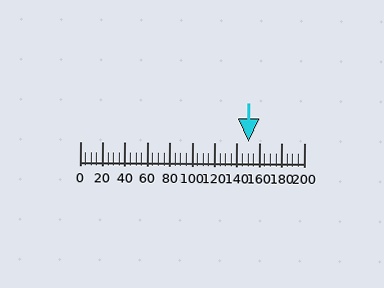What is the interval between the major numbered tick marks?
The major tick marks are spaced 20 units apart.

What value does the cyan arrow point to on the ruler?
The cyan arrow points to approximately 150.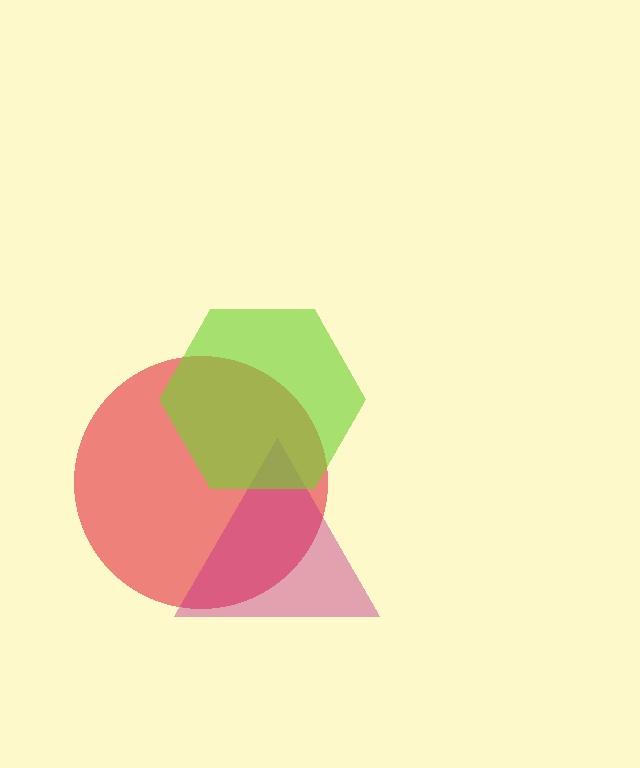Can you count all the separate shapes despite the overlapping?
Yes, there are 3 separate shapes.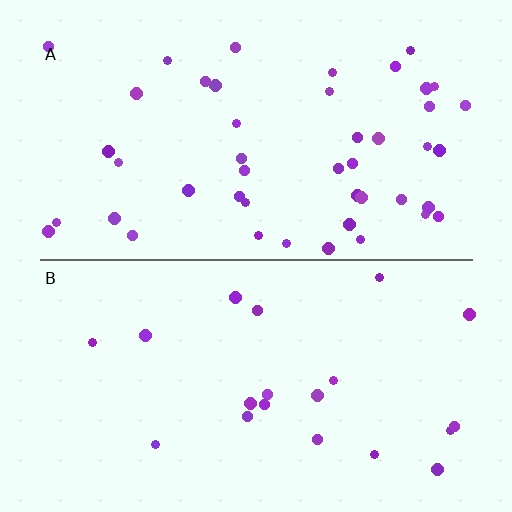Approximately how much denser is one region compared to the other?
Approximately 2.3× — region A over region B.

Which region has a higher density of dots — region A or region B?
A (the top).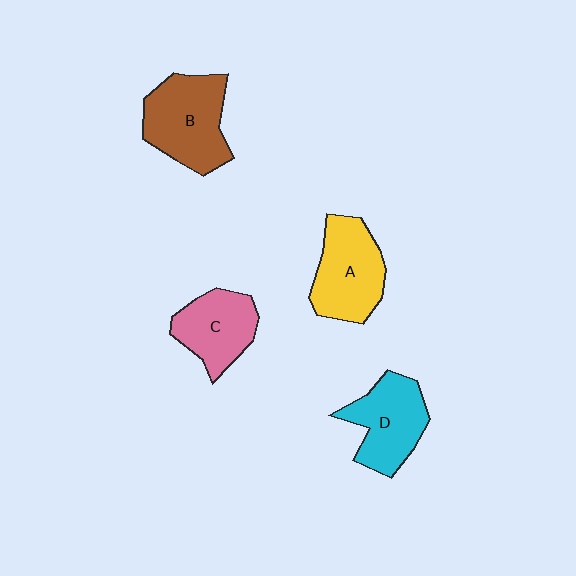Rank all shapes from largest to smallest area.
From largest to smallest: B (brown), A (yellow), D (cyan), C (pink).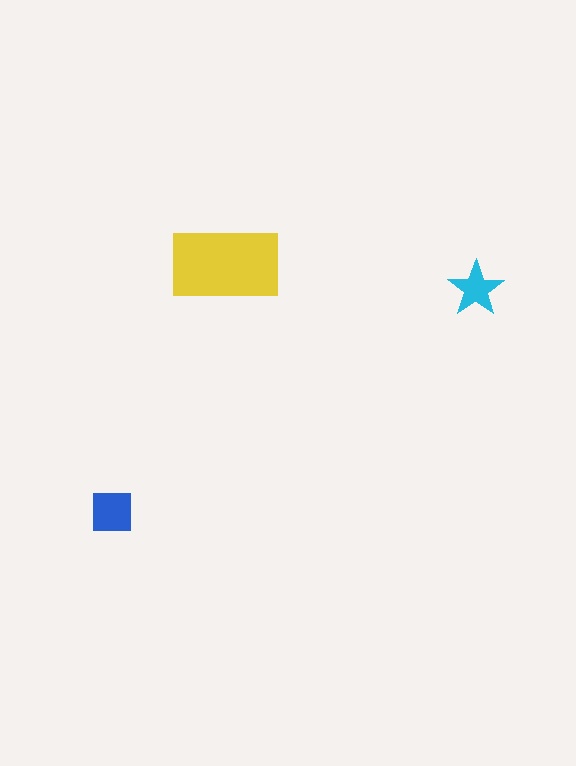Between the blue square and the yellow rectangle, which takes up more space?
The yellow rectangle.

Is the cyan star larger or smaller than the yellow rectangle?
Smaller.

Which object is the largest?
The yellow rectangle.